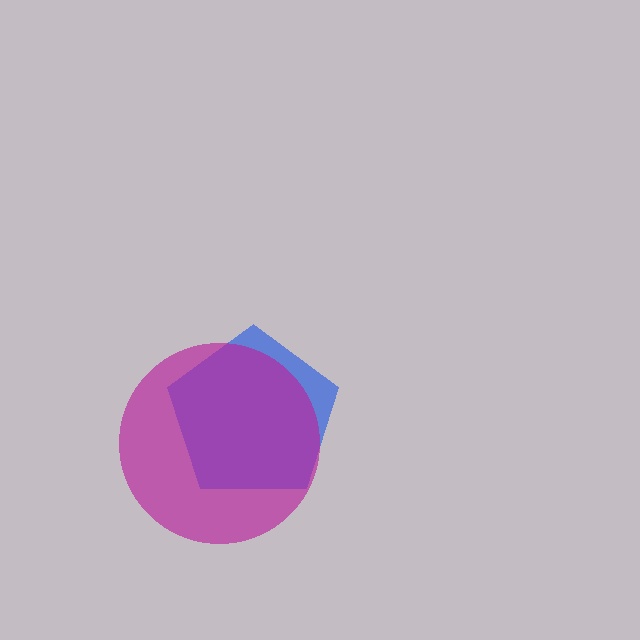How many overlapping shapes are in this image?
There are 2 overlapping shapes in the image.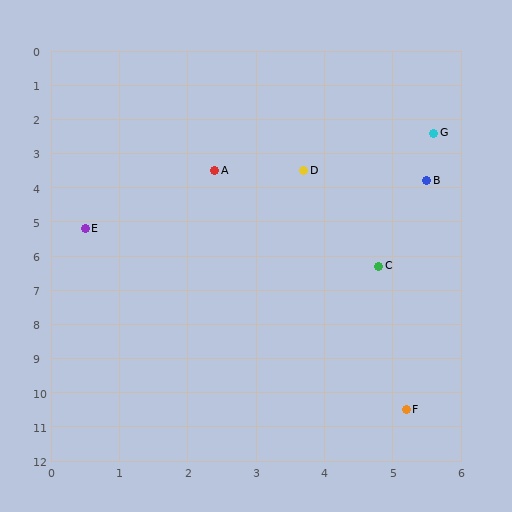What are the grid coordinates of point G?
Point G is at approximately (5.6, 2.4).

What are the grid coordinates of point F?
Point F is at approximately (5.2, 10.5).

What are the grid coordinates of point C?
Point C is at approximately (4.8, 6.3).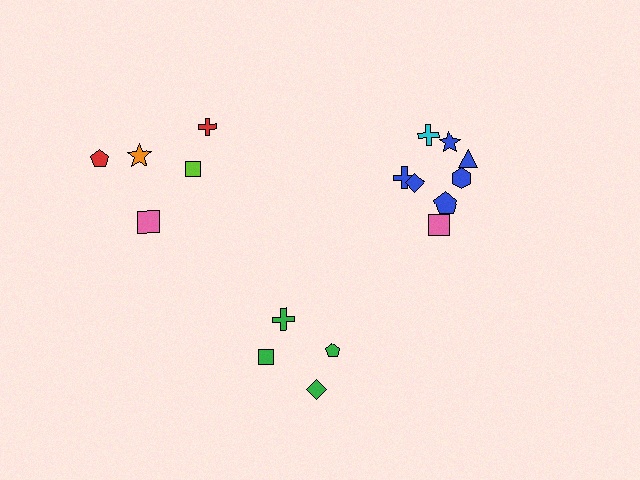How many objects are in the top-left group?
There are 5 objects.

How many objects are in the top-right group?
There are 8 objects.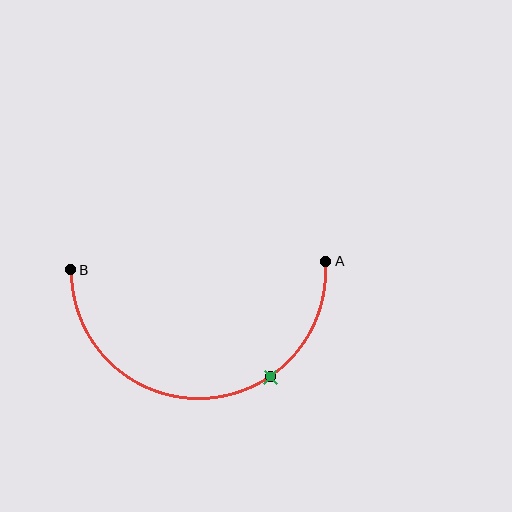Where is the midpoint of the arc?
The arc midpoint is the point on the curve farthest from the straight line joining A and B. It sits below that line.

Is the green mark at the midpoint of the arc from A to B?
No. The green mark lies on the arc but is closer to endpoint A. The arc midpoint would be at the point on the curve equidistant along the arc from both A and B.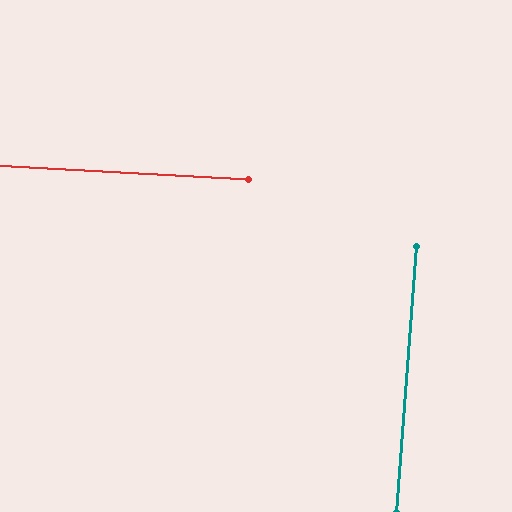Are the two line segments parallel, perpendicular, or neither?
Perpendicular — they meet at approximately 89°.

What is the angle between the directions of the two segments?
Approximately 89 degrees.